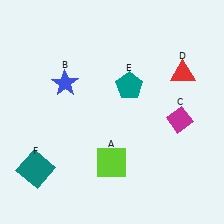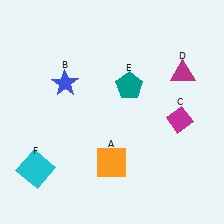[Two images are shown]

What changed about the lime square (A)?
In Image 1, A is lime. In Image 2, it changed to orange.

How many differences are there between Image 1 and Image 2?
There are 3 differences between the two images.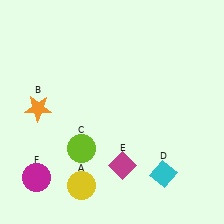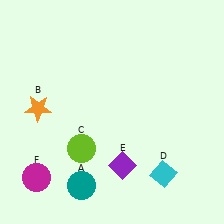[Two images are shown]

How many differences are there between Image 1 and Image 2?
There are 2 differences between the two images.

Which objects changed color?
A changed from yellow to teal. E changed from magenta to purple.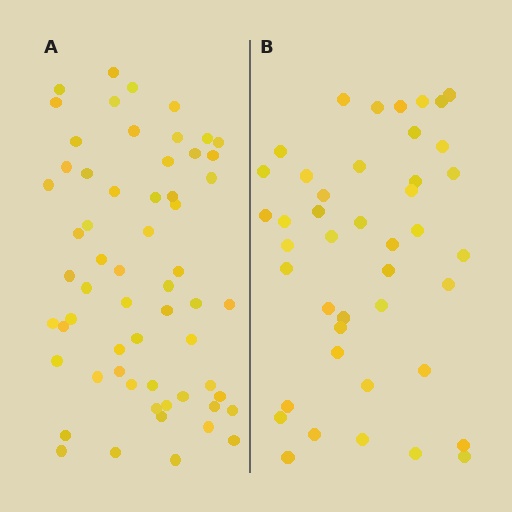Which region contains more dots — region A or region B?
Region A (the left region) has more dots.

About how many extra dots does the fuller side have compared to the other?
Region A has approximately 15 more dots than region B.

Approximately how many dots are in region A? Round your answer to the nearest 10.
About 60 dots.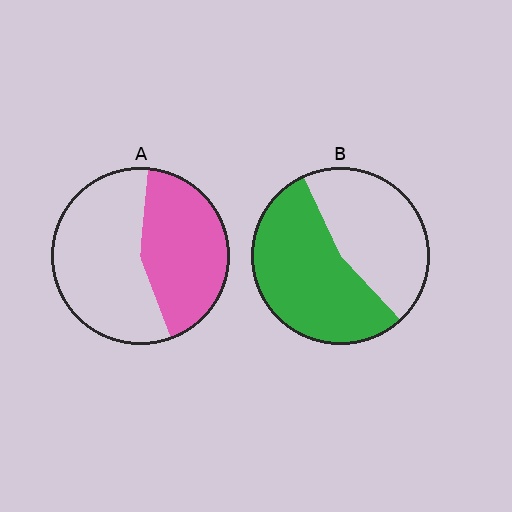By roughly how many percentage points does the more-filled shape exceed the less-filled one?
By roughly 10 percentage points (B over A).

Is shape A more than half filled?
No.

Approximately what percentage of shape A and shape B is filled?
A is approximately 45% and B is approximately 55%.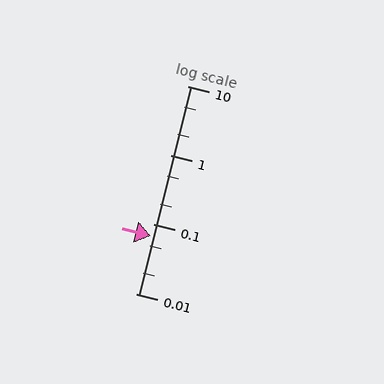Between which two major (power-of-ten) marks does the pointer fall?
The pointer is between 0.01 and 0.1.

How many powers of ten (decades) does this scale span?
The scale spans 3 decades, from 0.01 to 10.